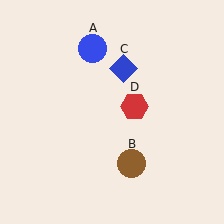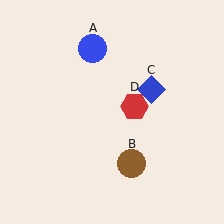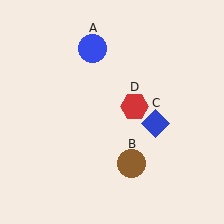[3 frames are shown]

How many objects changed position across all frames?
1 object changed position: blue diamond (object C).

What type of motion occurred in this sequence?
The blue diamond (object C) rotated clockwise around the center of the scene.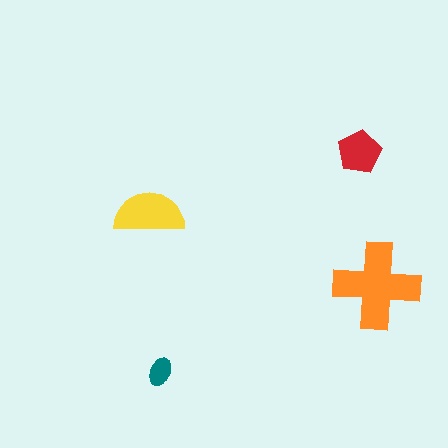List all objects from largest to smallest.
The orange cross, the yellow semicircle, the red pentagon, the teal ellipse.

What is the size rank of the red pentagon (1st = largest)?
3rd.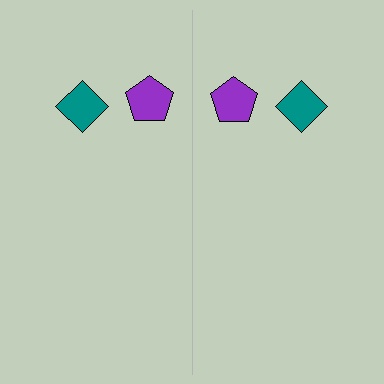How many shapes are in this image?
There are 4 shapes in this image.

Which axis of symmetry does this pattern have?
The pattern has a vertical axis of symmetry running through the center of the image.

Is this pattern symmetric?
Yes, this pattern has bilateral (reflection) symmetry.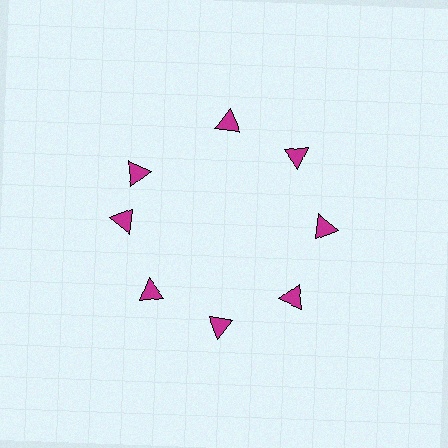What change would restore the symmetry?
The symmetry would be restored by rotating it back into even spacing with its neighbors so that all 8 triangles sit at equal angles and equal distance from the center.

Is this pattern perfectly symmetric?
No. The 8 magenta triangles are arranged in a ring, but one element near the 10 o'clock position is rotated out of alignment along the ring, breaking the 8-fold rotational symmetry.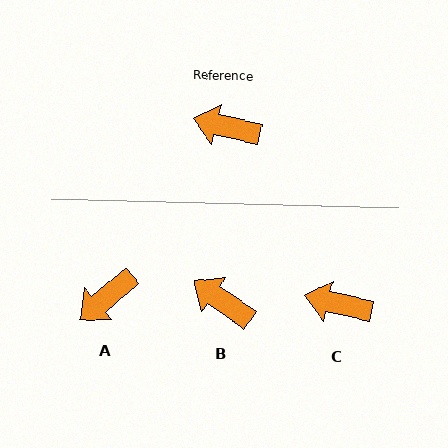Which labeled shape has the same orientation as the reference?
C.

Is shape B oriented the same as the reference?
No, it is off by about 22 degrees.